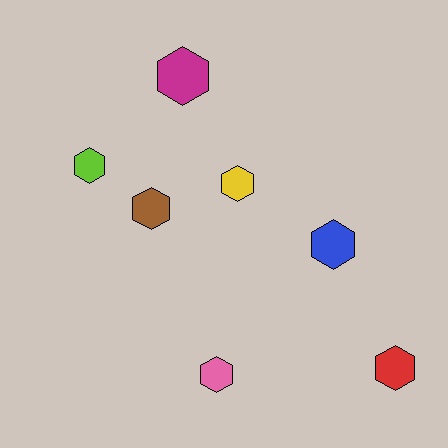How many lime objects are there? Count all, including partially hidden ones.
There is 1 lime object.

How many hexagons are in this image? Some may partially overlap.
There are 7 hexagons.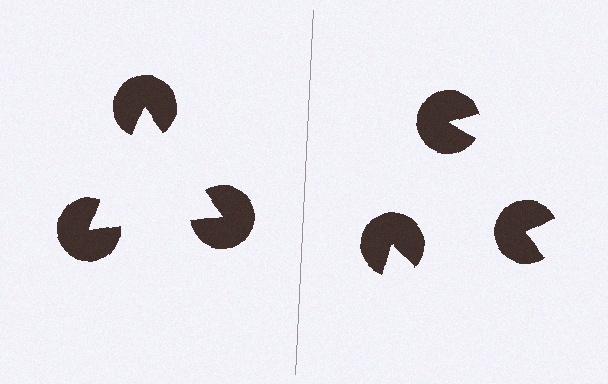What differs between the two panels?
The pac-man discs are positioned identically on both sides; only the wedge orientations differ. On the left they align to a triangle; on the right they are misaligned.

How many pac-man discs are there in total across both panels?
6 — 3 on each side.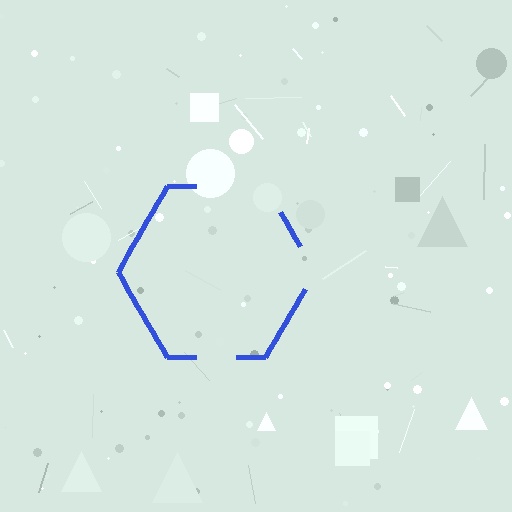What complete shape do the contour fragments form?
The contour fragments form a hexagon.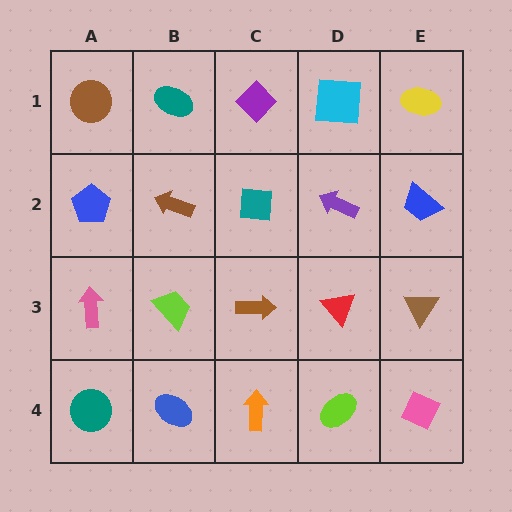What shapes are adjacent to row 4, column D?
A red triangle (row 3, column D), an orange arrow (row 4, column C), a pink diamond (row 4, column E).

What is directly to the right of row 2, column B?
A teal square.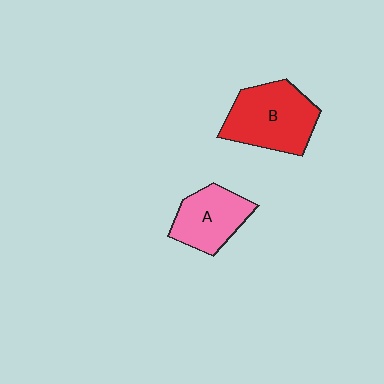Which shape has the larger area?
Shape B (red).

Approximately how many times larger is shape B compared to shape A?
Approximately 1.4 times.